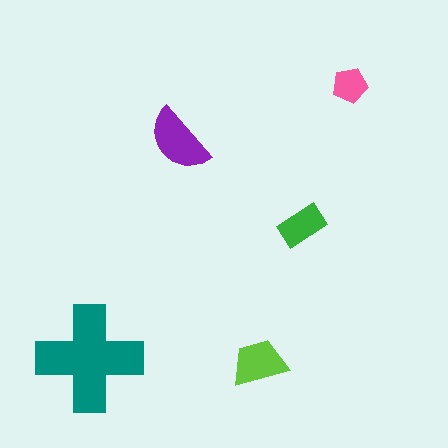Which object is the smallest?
The pink pentagon.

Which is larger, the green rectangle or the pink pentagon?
The green rectangle.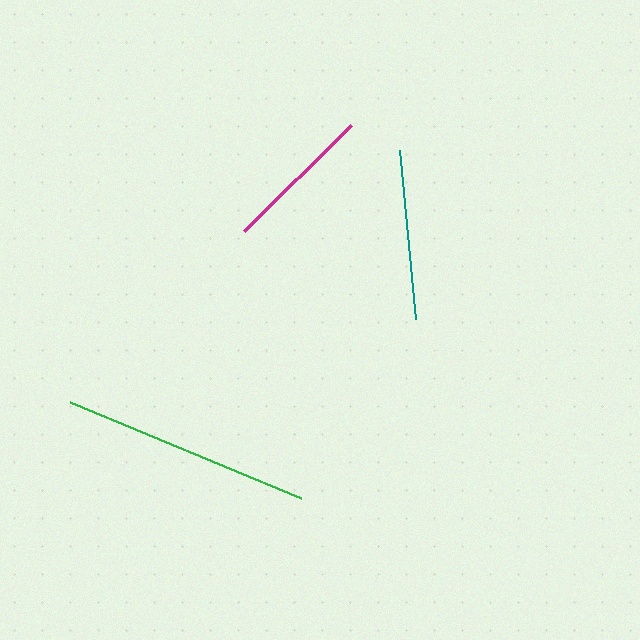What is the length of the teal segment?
The teal segment is approximately 170 pixels long.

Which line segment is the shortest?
The magenta line is the shortest at approximately 151 pixels.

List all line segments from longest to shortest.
From longest to shortest: green, teal, magenta.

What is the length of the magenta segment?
The magenta segment is approximately 151 pixels long.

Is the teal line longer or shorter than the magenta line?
The teal line is longer than the magenta line.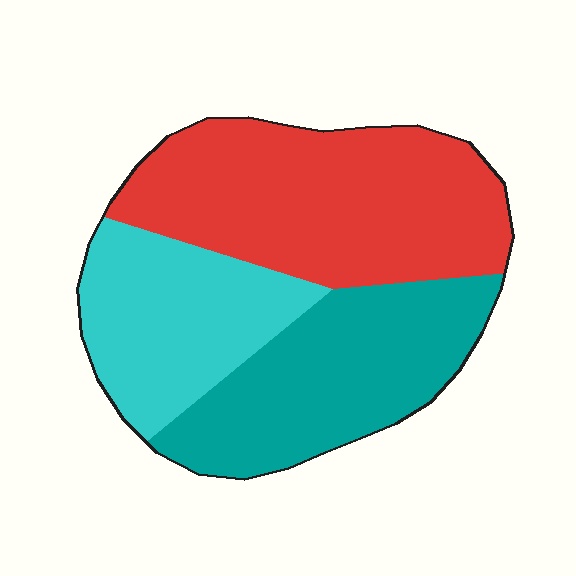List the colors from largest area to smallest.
From largest to smallest: red, teal, cyan.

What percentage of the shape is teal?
Teal takes up about one third (1/3) of the shape.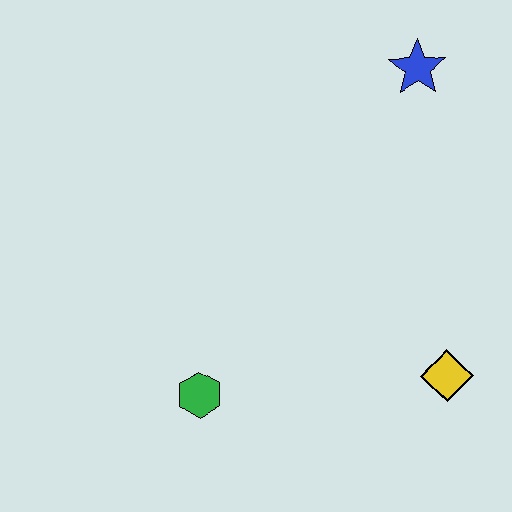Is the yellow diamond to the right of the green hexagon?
Yes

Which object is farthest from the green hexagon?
The blue star is farthest from the green hexagon.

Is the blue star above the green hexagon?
Yes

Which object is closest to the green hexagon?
The yellow diamond is closest to the green hexagon.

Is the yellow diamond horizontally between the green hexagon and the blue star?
No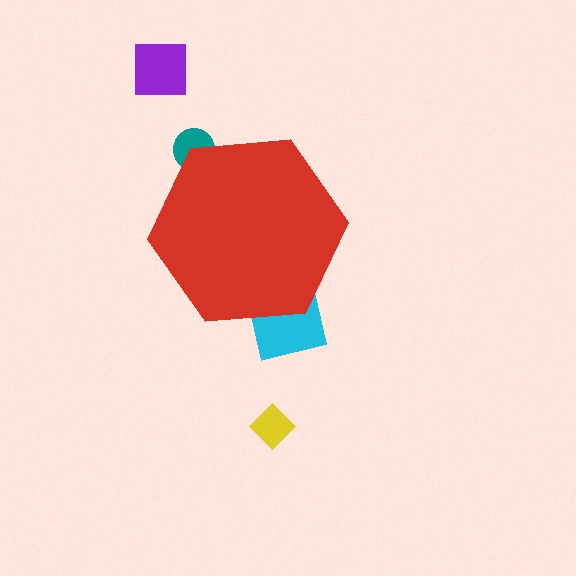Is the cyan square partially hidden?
Yes, the cyan square is partially hidden behind the red hexagon.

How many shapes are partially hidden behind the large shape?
2 shapes are partially hidden.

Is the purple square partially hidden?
No, the purple square is fully visible.